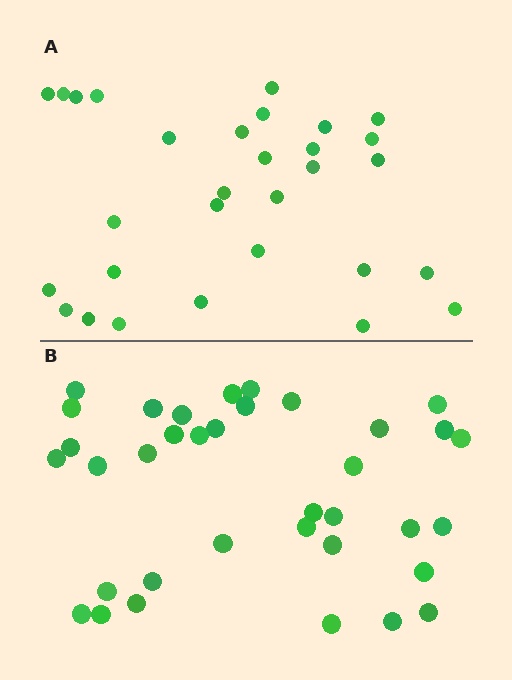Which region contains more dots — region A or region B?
Region B (the bottom region) has more dots.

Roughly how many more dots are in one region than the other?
Region B has about 6 more dots than region A.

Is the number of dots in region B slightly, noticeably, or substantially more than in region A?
Region B has only slightly more — the two regions are fairly close. The ratio is roughly 1.2 to 1.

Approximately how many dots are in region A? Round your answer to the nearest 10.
About 30 dots.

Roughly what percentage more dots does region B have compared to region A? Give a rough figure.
About 20% more.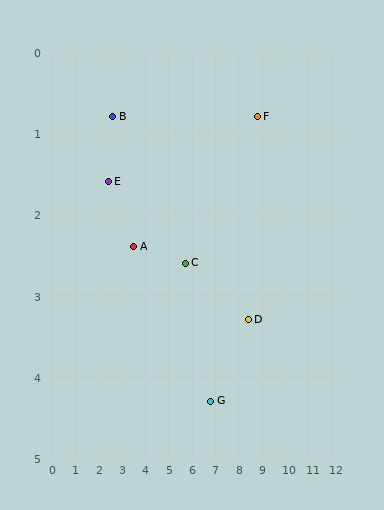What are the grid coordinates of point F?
Point F is at approximately (8.8, 0.8).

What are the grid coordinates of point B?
Point B is at approximately (2.6, 0.8).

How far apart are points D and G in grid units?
Points D and G are about 1.9 grid units apart.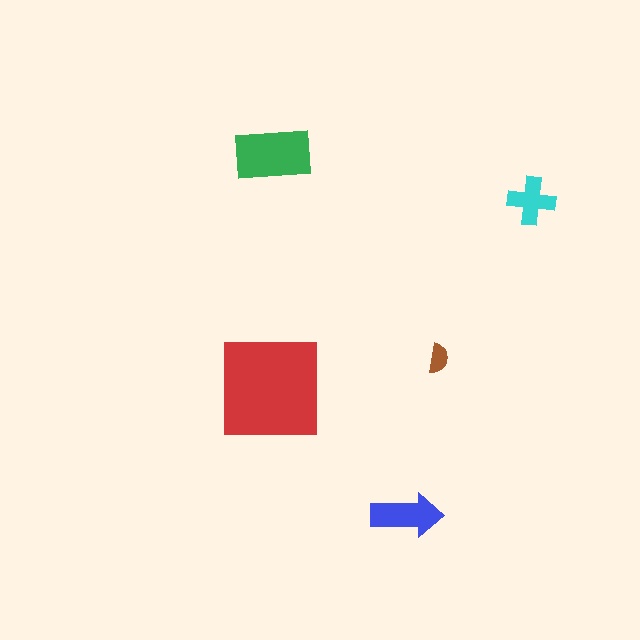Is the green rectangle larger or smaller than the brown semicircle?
Larger.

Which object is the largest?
The red square.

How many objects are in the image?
There are 5 objects in the image.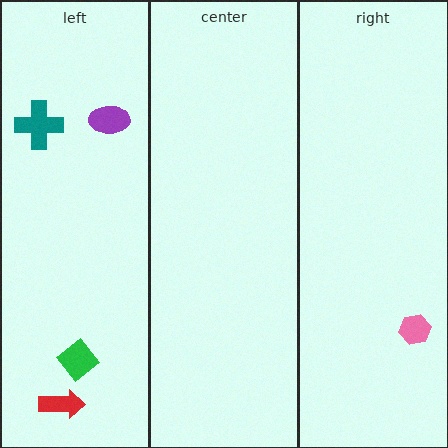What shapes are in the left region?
The red arrow, the green diamond, the purple ellipse, the teal cross.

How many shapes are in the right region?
1.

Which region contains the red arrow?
The left region.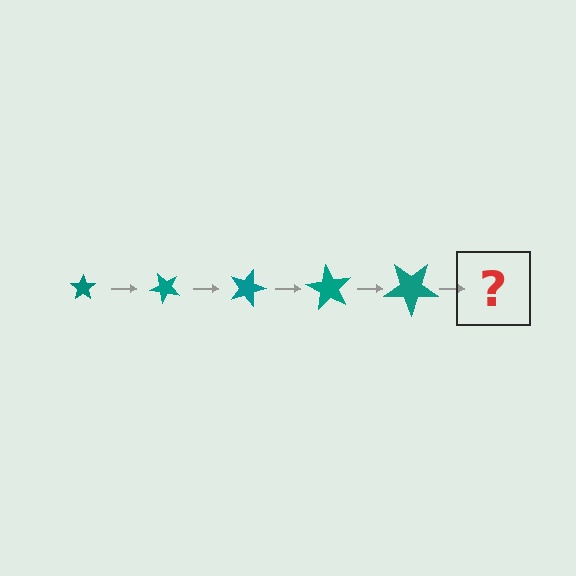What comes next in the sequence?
The next element should be a star, larger than the previous one and rotated 225 degrees from the start.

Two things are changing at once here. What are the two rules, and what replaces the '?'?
The two rules are that the star grows larger each step and it rotates 45 degrees each step. The '?' should be a star, larger than the previous one and rotated 225 degrees from the start.